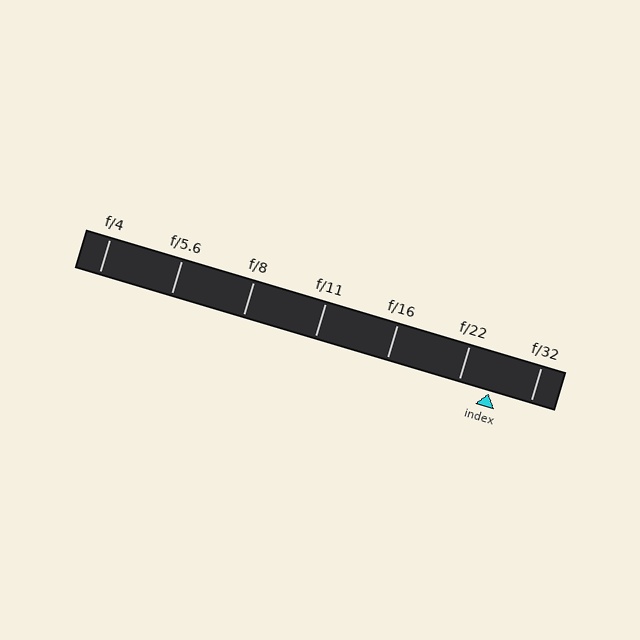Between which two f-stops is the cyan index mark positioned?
The index mark is between f/22 and f/32.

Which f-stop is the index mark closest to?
The index mark is closest to f/22.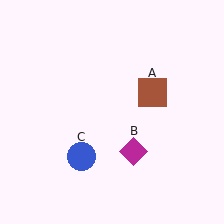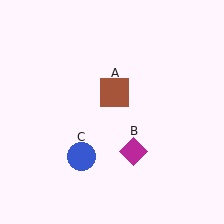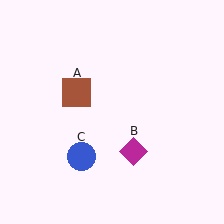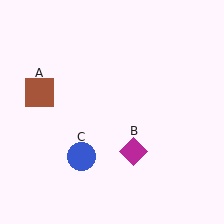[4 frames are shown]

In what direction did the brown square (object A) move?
The brown square (object A) moved left.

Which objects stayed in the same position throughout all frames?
Magenta diamond (object B) and blue circle (object C) remained stationary.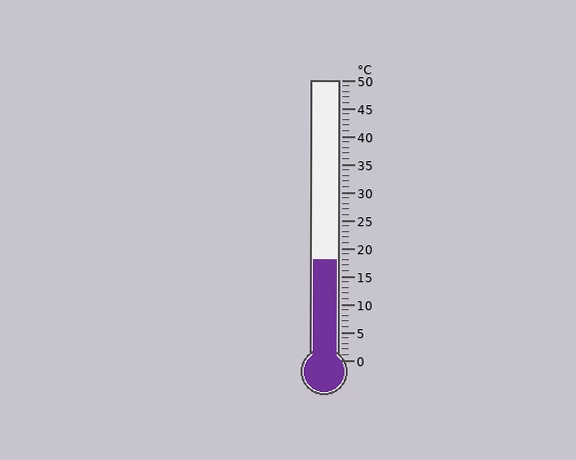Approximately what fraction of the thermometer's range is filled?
The thermometer is filled to approximately 35% of its range.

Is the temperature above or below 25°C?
The temperature is below 25°C.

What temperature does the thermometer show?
The thermometer shows approximately 18°C.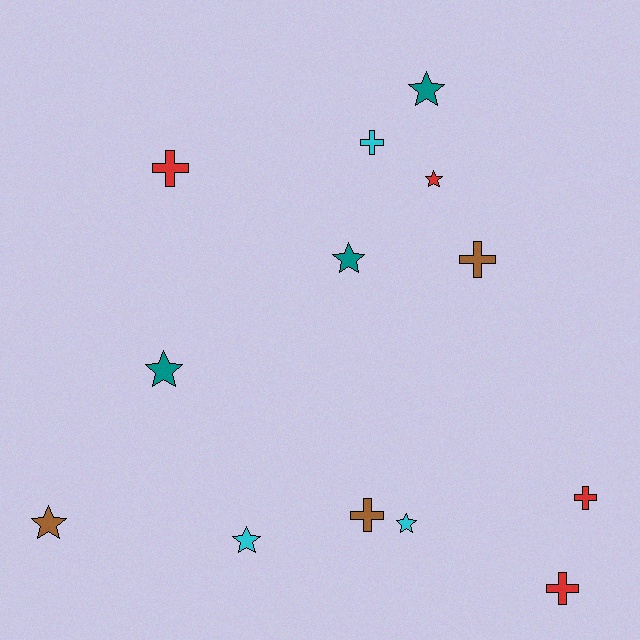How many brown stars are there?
There is 1 brown star.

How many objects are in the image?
There are 13 objects.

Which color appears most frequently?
Red, with 4 objects.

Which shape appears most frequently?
Star, with 7 objects.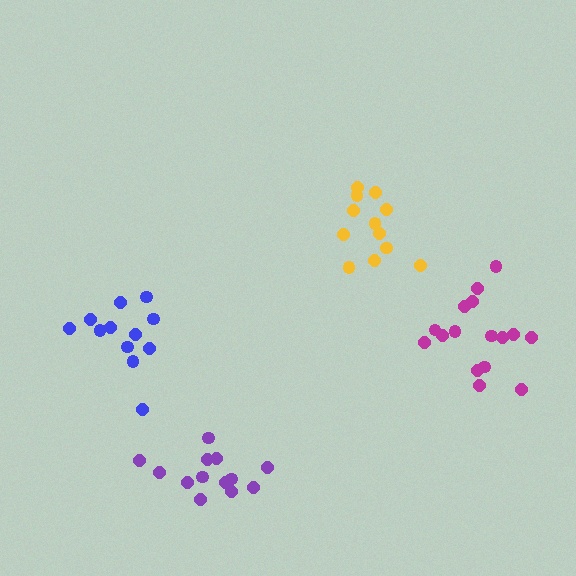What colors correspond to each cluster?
The clusters are colored: purple, yellow, blue, magenta.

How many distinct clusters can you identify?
There are 4 distinct clusters.